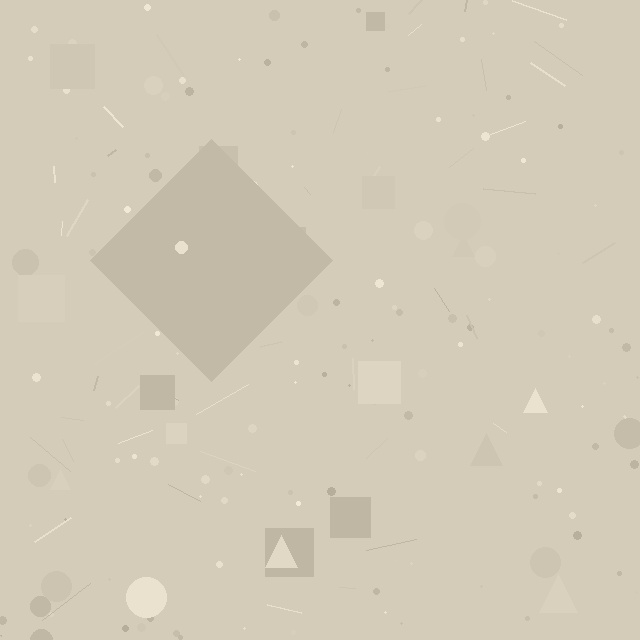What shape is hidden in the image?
A diamond is hidden in the image.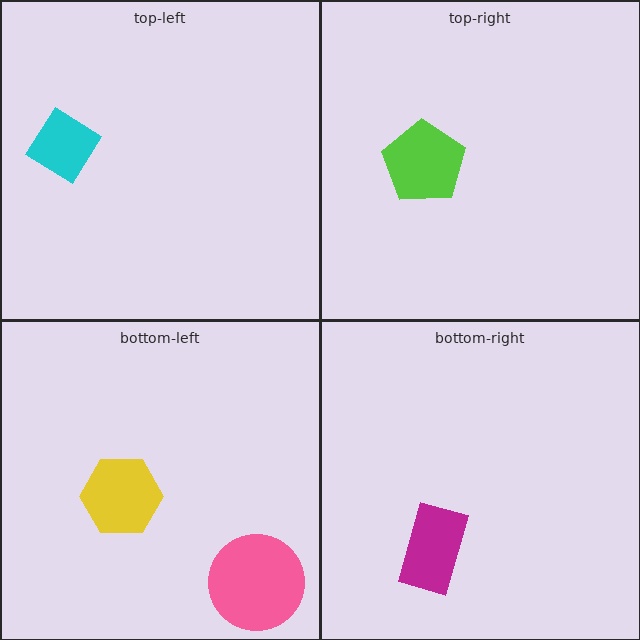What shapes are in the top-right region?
The lime pentagon.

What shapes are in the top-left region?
The cyan diamond.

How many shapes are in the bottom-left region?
2.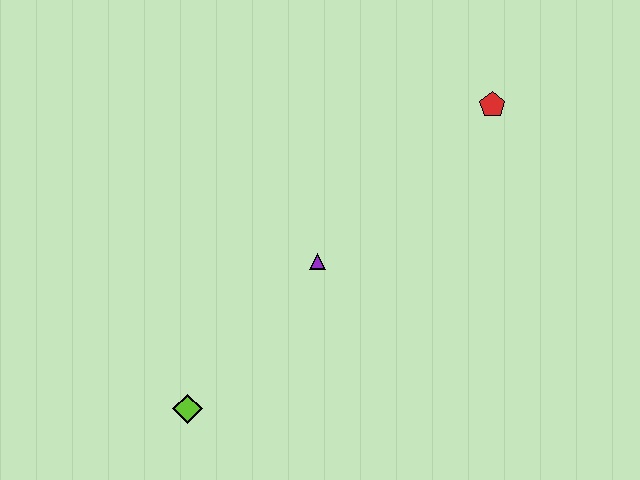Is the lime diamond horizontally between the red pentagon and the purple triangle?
No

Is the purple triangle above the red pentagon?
No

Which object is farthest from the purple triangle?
The red pentagon is farthest from the purple triangle.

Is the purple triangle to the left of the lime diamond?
No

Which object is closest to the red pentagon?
The purple triangle is closest to the red pentagon.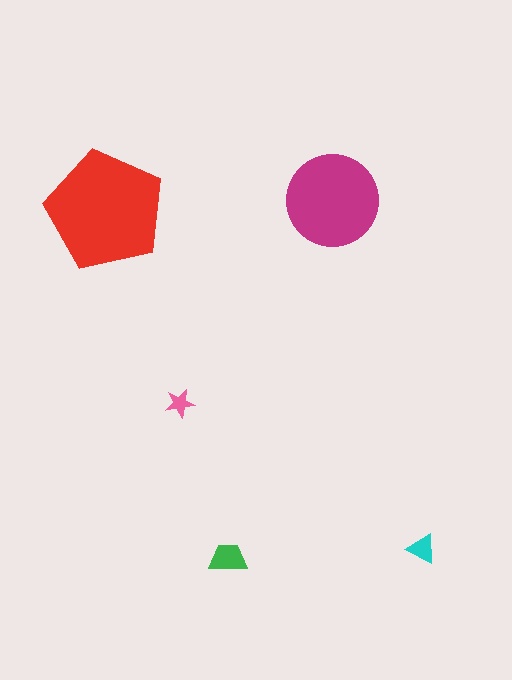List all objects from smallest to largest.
The pink star, the cyan triangle, the green trapezoid, the magenta circle, the red pentagon.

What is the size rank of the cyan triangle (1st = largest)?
4th.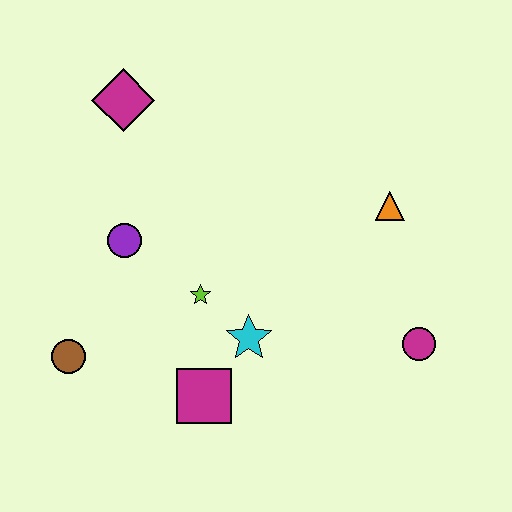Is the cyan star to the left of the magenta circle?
Yes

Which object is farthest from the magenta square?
The magenta diamond is farthest from the magenta square.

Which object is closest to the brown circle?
The purple circle is closest to the brown circle.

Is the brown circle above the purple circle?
No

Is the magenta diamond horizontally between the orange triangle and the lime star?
No